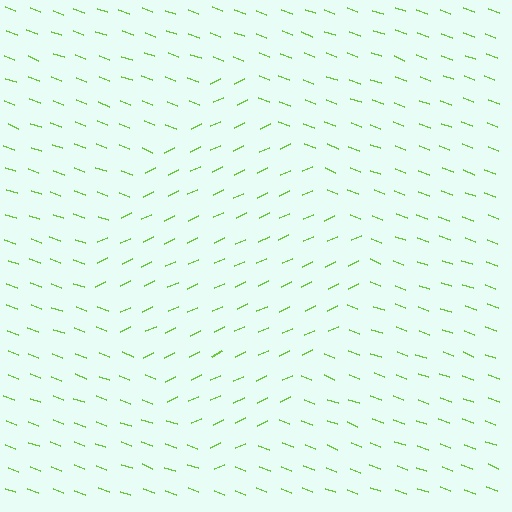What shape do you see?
I see a diamond.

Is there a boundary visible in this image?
Yes, there is a texture boundary formed by a change in line orientation.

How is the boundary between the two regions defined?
The boundary is defined purely by a change in line orientation (approximately 45 degrees difference). All lines are the same color and thickness.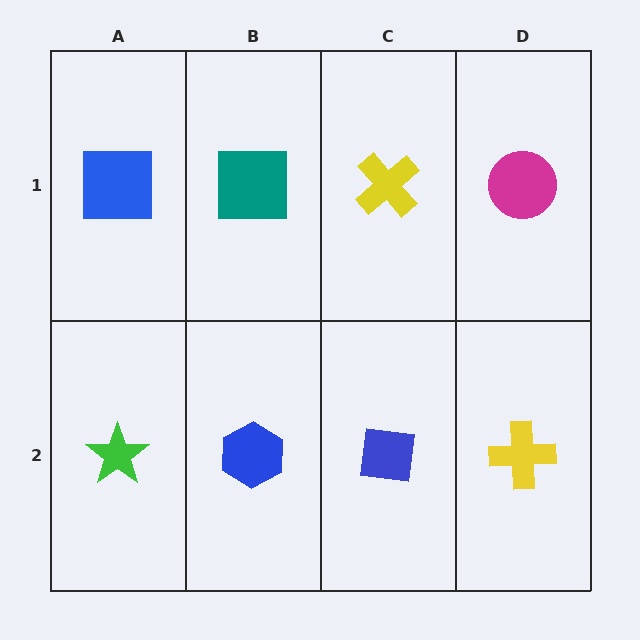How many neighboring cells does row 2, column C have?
3.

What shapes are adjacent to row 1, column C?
A blue square (row 2, column C), a teal square (row 1, column B), a magenta circle (row 1, column D).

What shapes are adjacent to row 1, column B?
A blue hexagon (row 2, column B), a blue square (row 1, column A), a yellow cross (row 1, column C).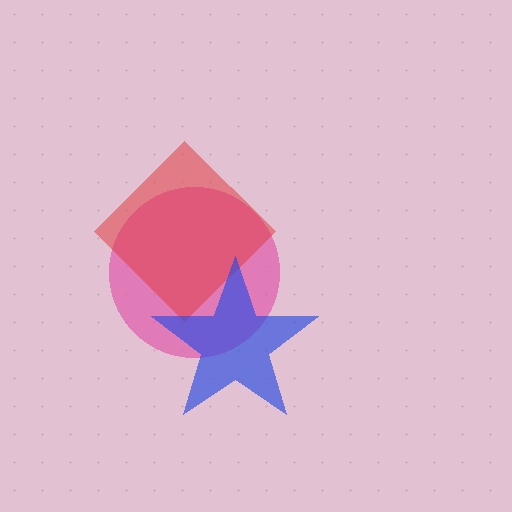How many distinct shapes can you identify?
There are 3 distinct shapes: a pink circle, a red diamond, a blue star.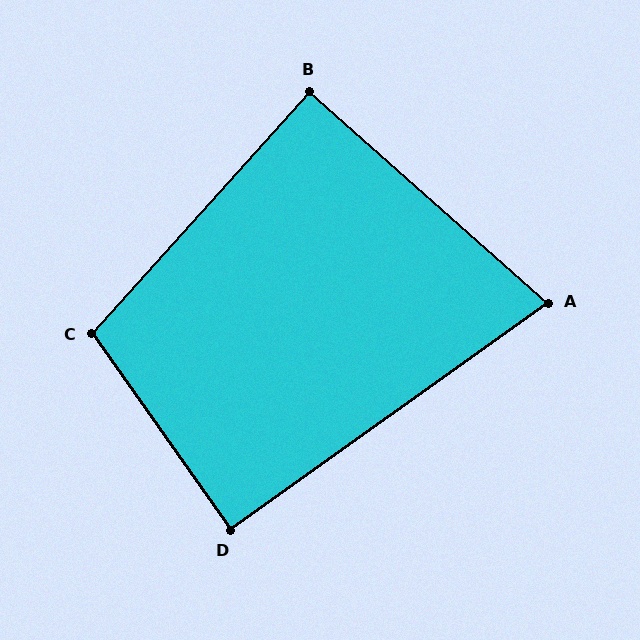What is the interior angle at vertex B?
Approximately 90 degrees (approximately right).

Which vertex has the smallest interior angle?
A, at approximately 77 degrees.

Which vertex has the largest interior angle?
C, at approximately 103 degrees.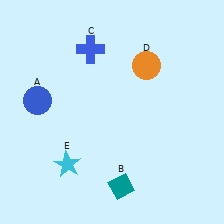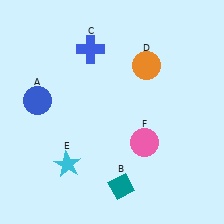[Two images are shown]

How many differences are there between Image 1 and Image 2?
There is 1 difference between the two images.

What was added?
A pink circle (F) was added in Image 2.